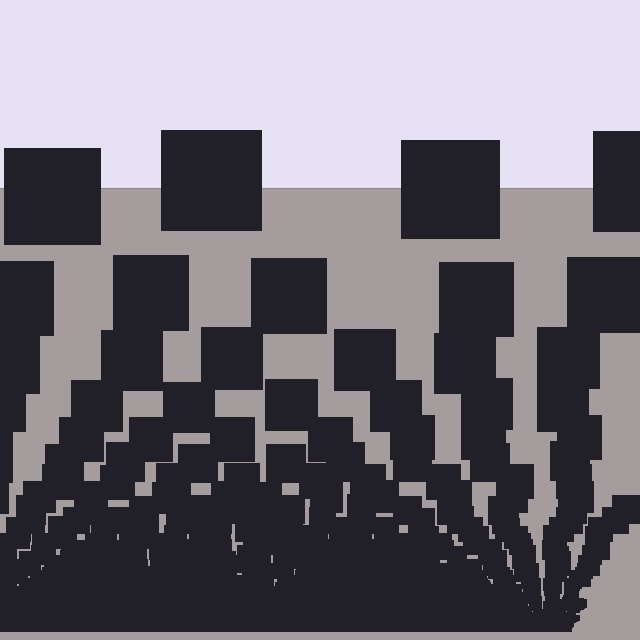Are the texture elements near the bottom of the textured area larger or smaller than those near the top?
Smaller. The gradient is inverted — elements near the bottom are smaller and denser.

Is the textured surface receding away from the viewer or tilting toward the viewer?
The surface appears to tilt toward the viewer. Texture elements get larger and sparser toward the top.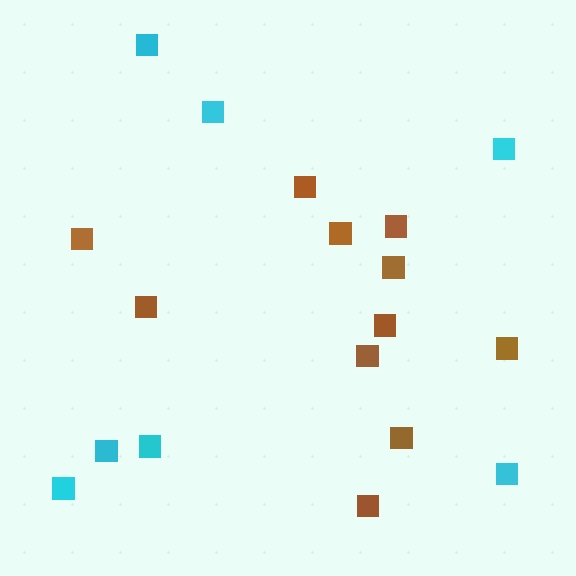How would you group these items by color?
There are 2 groups: one group of brown squares (11) and one group of cyan squares (7).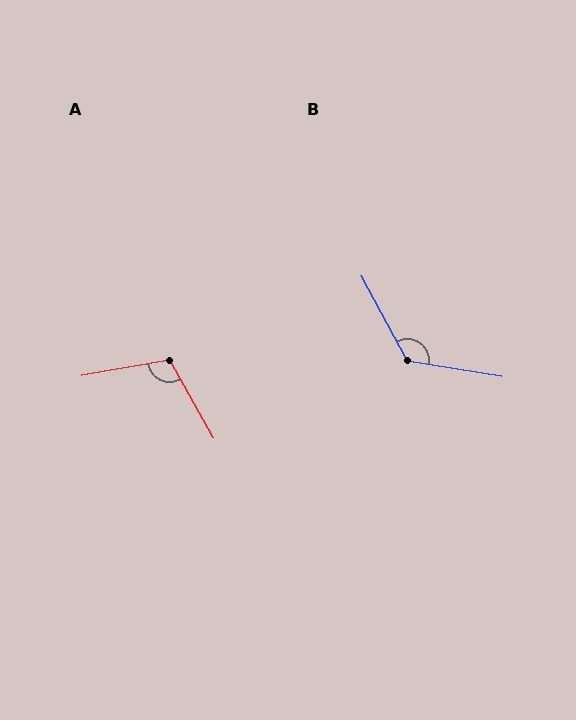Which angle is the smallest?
A, at approximately 110 degrees.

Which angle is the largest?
B, at approximately 127 degrees.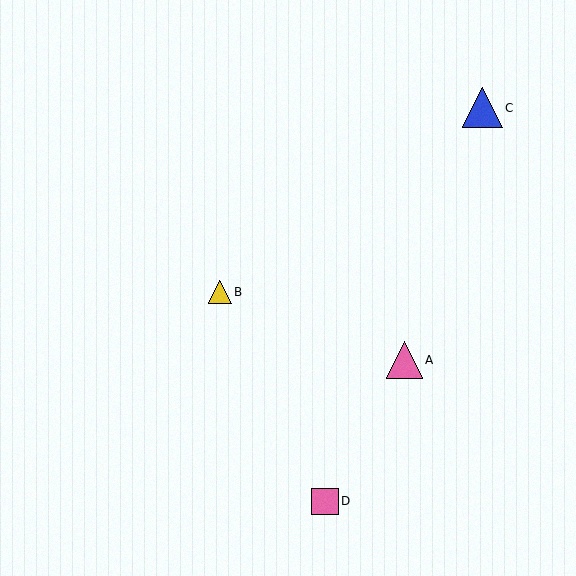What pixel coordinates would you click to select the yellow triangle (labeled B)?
Click at (220, 292) to select the yellow triangle B.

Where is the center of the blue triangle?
The center of the blue triangle is at (482, 108).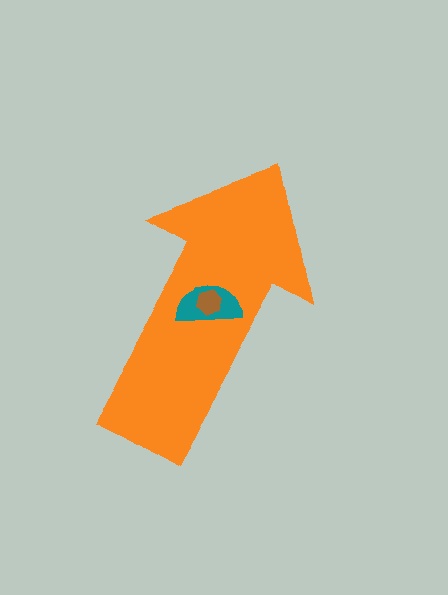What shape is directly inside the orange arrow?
The teal semicircle.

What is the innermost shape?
The brown hexagon.